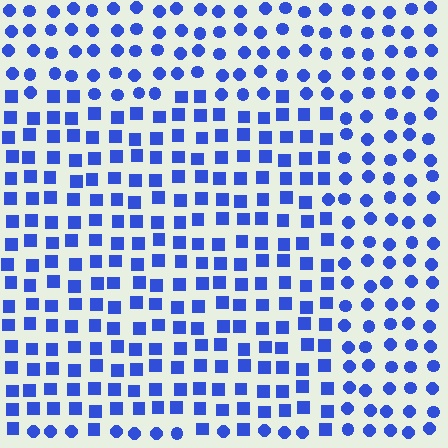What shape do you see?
I see a rectangle.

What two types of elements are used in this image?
The image uses squares inside the rectangle region and circles outside it.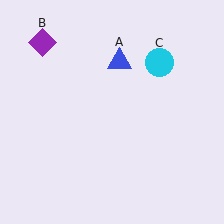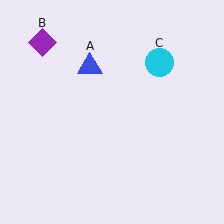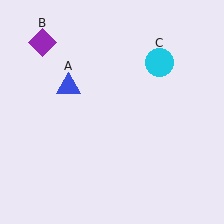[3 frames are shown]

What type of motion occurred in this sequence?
The blue triangle (object A) rotated counterclockwise around the center of the scene.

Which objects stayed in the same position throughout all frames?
Purple diamond (object B) and cyan circle (object C) remained stationary.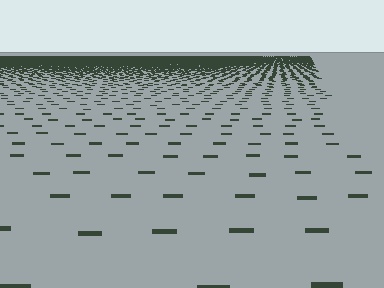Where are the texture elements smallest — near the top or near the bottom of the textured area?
Near the top.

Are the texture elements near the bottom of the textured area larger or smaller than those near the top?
Larger. Near the bottom, elements are closer to the viewer and appear at a bigger on-screen size.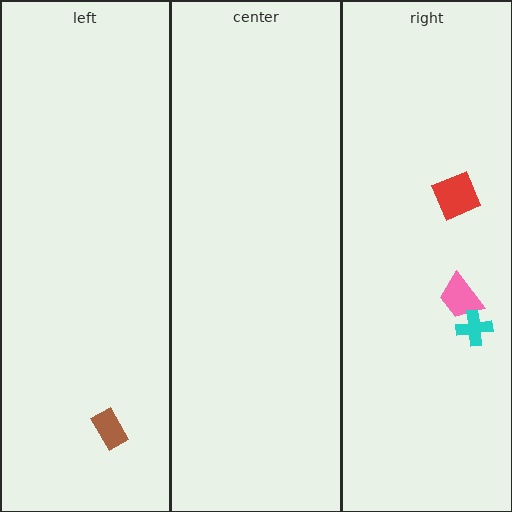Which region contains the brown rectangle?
The left region.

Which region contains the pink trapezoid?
The right region.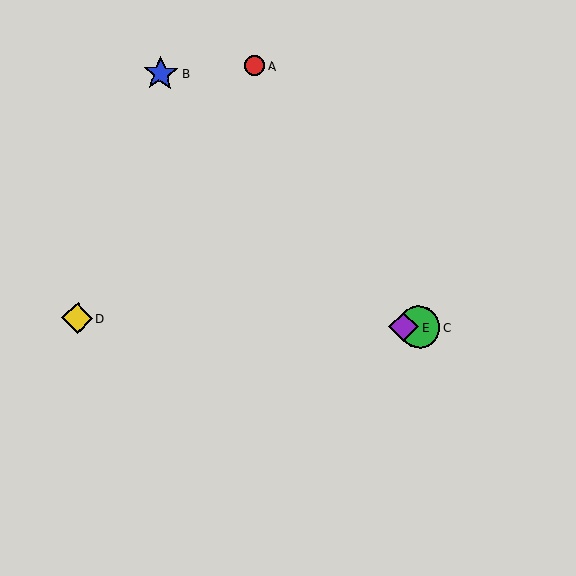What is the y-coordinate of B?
Object B is at y≈73.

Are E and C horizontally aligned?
Yes, both are at y≈327.